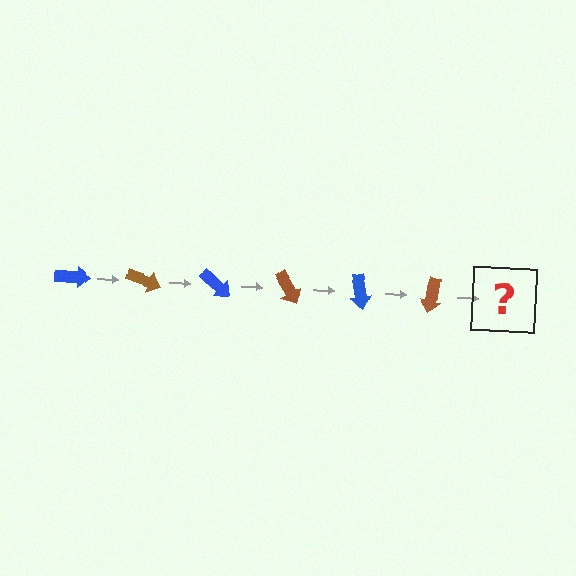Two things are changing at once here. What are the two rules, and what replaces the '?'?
The two rules are that it rotates 20 degrees each step and the color cycles through blue and brown. The '?' should be a blue arrow, rotated 120 degrees from the start.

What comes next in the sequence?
The next element should be a blue arrow, rotated 120 degrees from the start.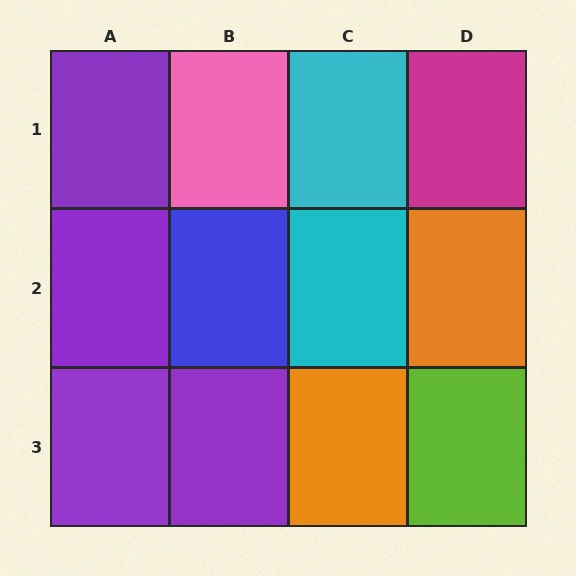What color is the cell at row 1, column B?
Pink.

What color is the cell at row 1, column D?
Magenta.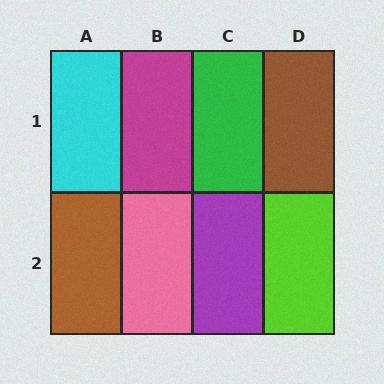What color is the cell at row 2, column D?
Lime.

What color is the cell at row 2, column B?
Pink.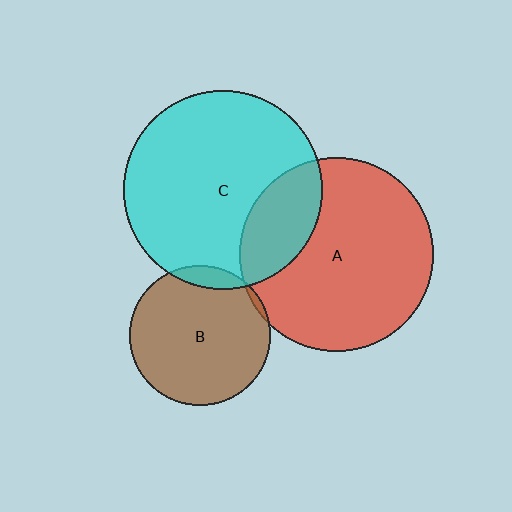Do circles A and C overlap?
Yes.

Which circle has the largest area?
Circle C (cyan).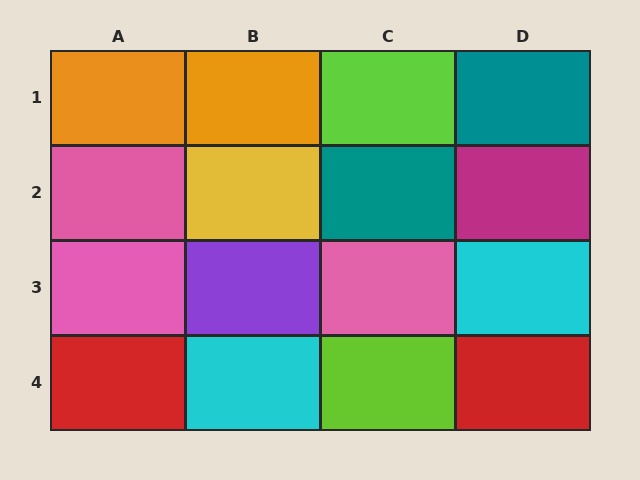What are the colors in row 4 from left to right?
Red, cyan, lime, red.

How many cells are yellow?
1 cell is yellow.